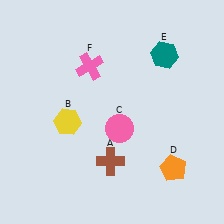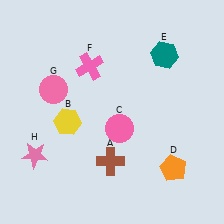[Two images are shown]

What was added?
A pink circle (G), a pink star (H) were added in Image 2.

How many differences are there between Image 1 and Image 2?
There are 2 differences between the two images.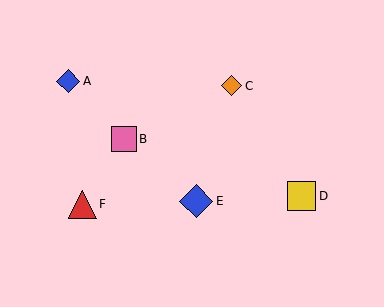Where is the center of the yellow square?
The center of the yellow square is at (302, 196).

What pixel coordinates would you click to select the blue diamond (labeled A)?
Click at (68, 81) to select the blue diamond A.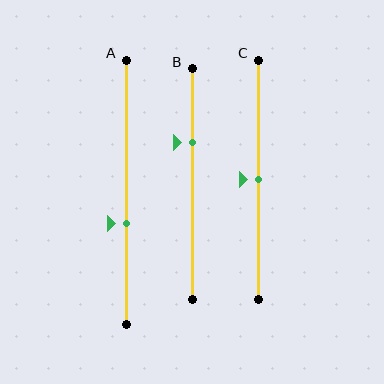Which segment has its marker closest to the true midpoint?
Segment C has its marker closest to the true midpoint.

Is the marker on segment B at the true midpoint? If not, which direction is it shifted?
No, the marker on segment B is shifted upward by about 18% of the segment length.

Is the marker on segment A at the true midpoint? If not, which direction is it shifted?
No, the marker on segment A is shifted downward by about 12% of the segment length.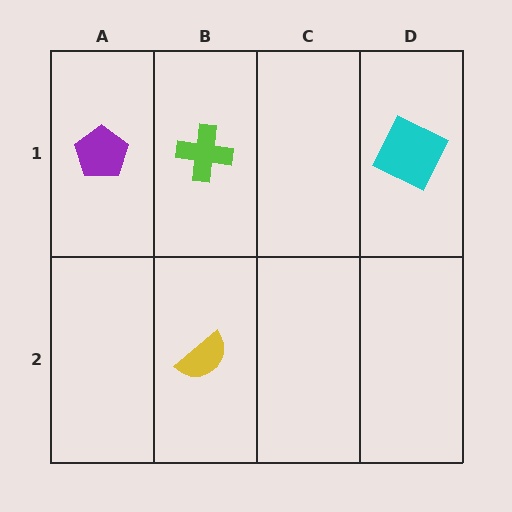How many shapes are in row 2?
1 shape.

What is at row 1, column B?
A lime cross.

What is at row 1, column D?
A cyan square.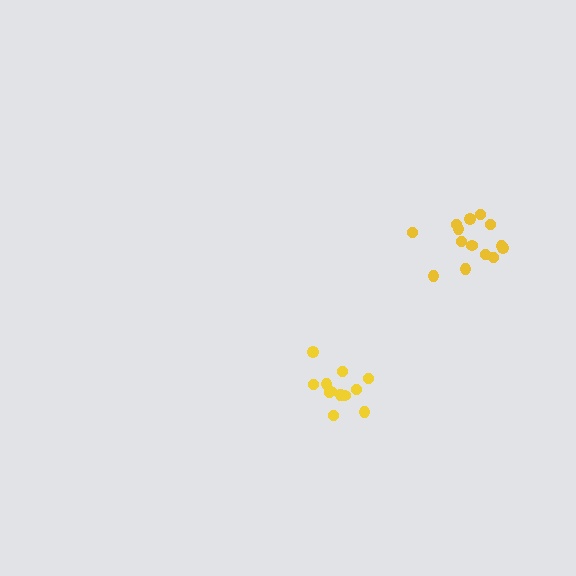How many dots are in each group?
Group 1: 14 dots, Group 2: 12 dots (26 total).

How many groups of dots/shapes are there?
There are 2 groups.